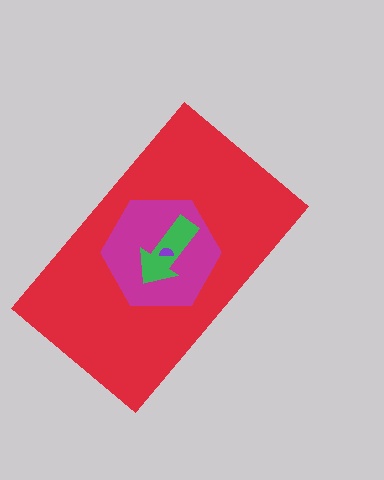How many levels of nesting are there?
4.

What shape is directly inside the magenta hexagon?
The green arrow.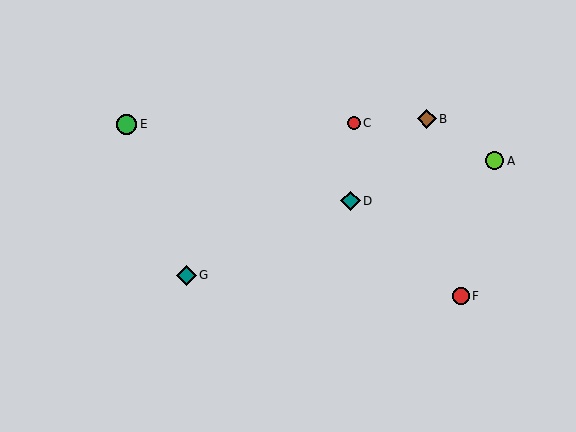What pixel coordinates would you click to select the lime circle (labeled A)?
Click at (495, 161) to select the lime circle A.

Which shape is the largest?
The green circle (labeled E) is the largest.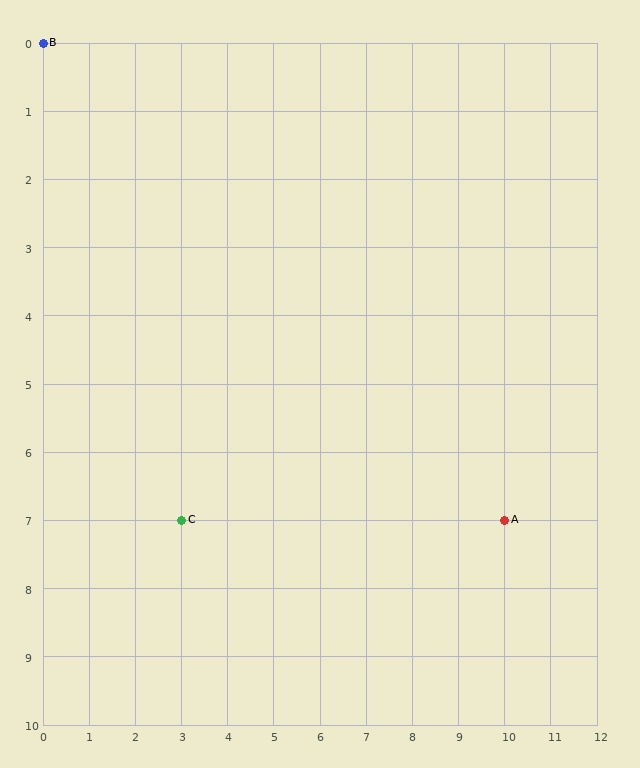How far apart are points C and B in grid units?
Points C and B are 3 columns and 7 rows apart (about 7.6 grid units diagonally).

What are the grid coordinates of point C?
Point C is at grid coordinates (3, 7).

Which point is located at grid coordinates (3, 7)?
Point C is at (3, 7).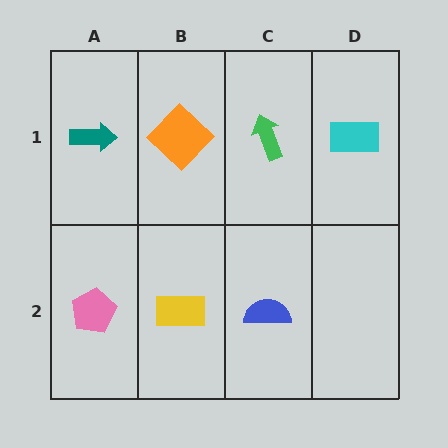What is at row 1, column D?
A cyan rectangle.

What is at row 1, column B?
An orange diamond.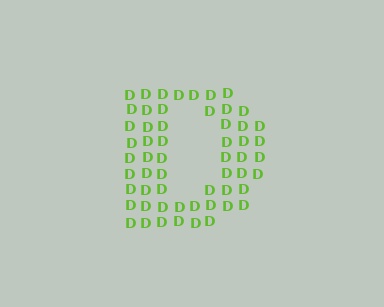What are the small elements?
The small elements are letter D's.